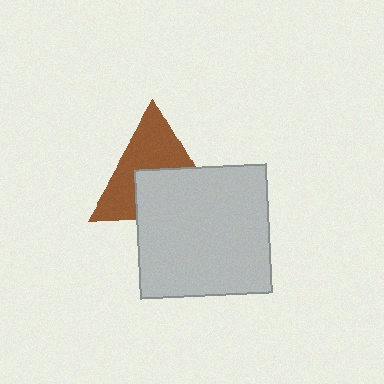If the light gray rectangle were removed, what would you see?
You would see the complete brown triangle.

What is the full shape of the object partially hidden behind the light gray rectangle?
The partially hidden object is a brown triangle.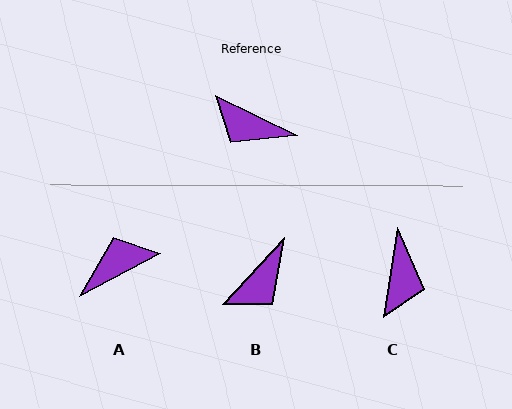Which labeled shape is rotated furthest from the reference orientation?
A, about 126 degrees away.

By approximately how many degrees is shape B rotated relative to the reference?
Approximately 73 degrees counter-clockwise.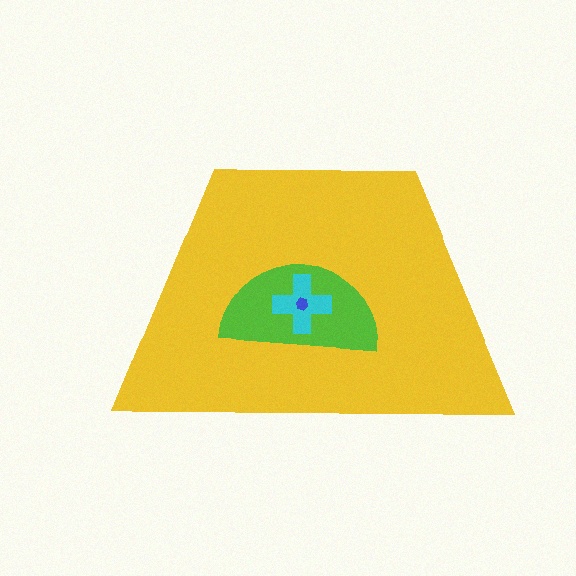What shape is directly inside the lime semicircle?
The cyan cross.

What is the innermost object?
The blue hexagon.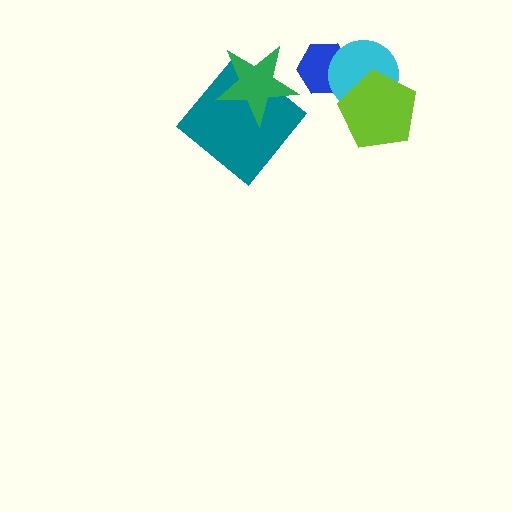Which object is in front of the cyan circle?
The lime pentagon is in front of the cyan circle.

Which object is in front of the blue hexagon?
The cyan circle is in front of the blue hexagon.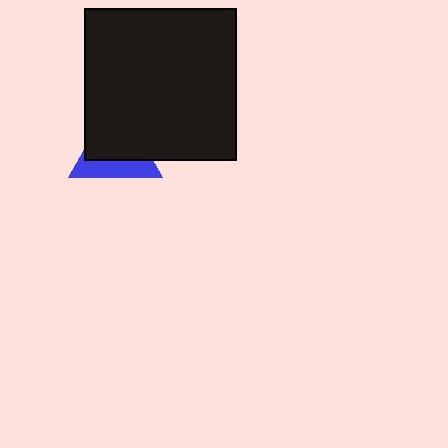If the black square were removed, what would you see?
You would see the complete blue triangle.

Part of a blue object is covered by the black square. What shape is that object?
It is a triangle.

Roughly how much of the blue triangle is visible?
A small part of it is visible (roughly 36%).